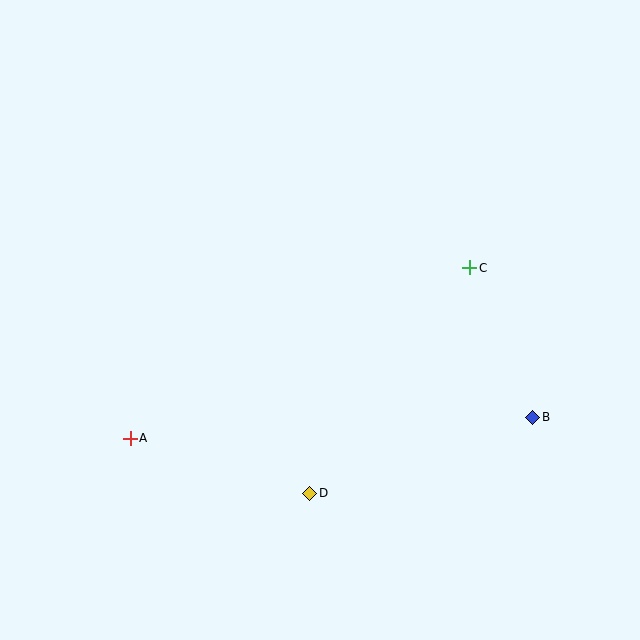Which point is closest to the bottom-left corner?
Point A is closest to the bottom-left corner.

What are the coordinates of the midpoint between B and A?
The midpoint between B and A is at (331, 428).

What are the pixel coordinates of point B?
Point B is at (533, 418).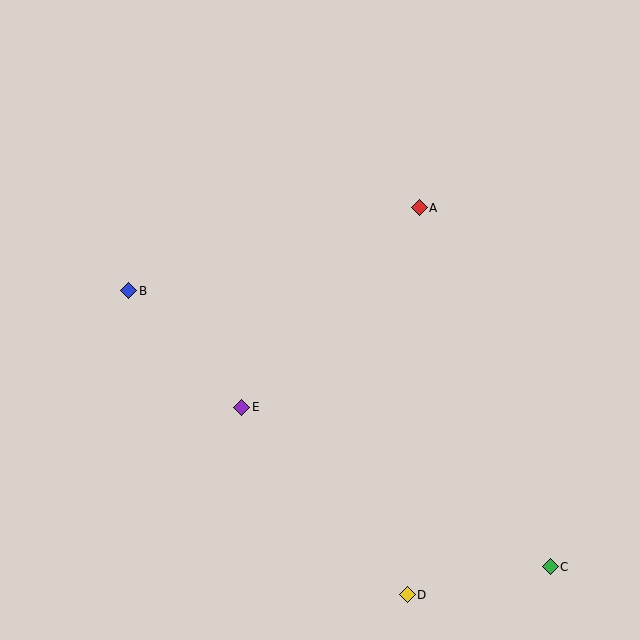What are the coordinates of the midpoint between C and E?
The midpoint between C and E is at (396, 487).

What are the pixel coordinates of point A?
Point A is at (419, 208).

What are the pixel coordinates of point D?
Point D is at (407, 595).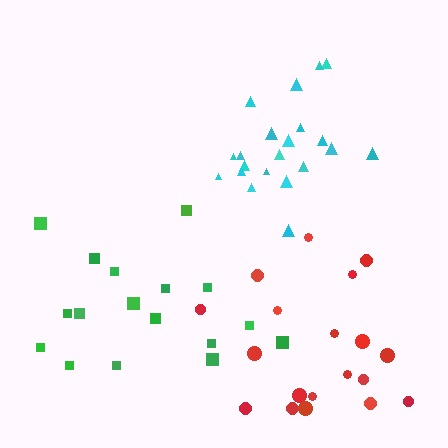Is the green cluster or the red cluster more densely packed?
Red.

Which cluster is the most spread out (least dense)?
Green.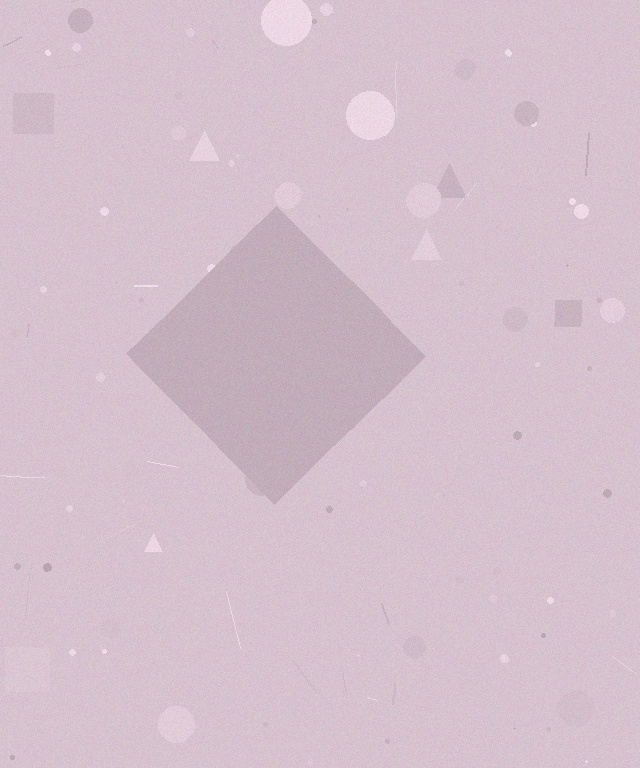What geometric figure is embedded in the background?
A diamond is embedded in the background.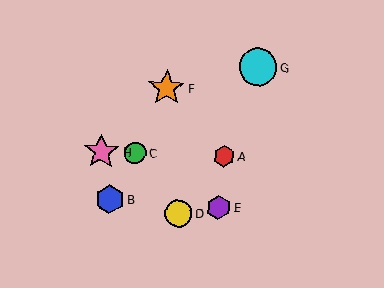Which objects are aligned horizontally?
Objects A, C, H are aligned horizontally.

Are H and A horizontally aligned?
Yes, both are at y≈152.